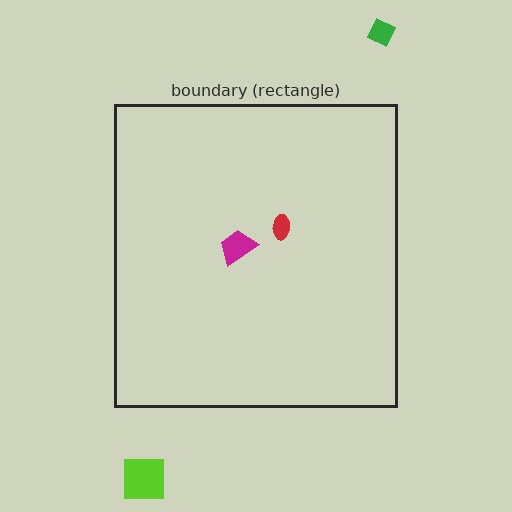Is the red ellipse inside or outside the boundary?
Inside.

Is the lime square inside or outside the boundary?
Outside.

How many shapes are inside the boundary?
2 inside, 2 outside.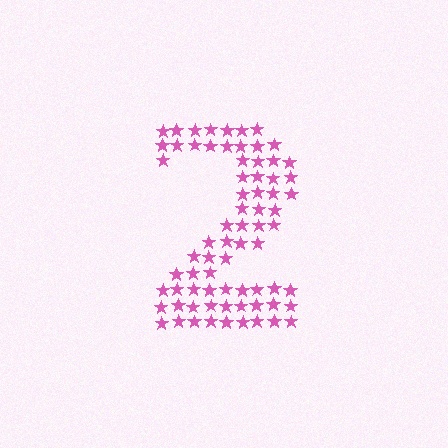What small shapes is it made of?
It is made of small stars.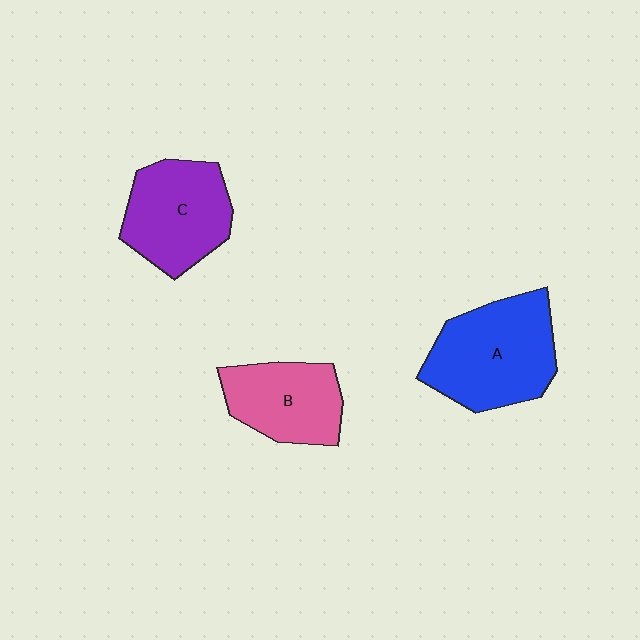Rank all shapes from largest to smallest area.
From largest to smallest: A (blue), C (purple), B (pink).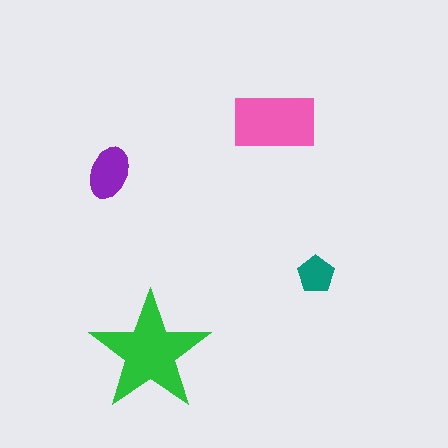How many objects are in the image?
There are 4 objects in the image.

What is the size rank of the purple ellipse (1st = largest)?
3rd.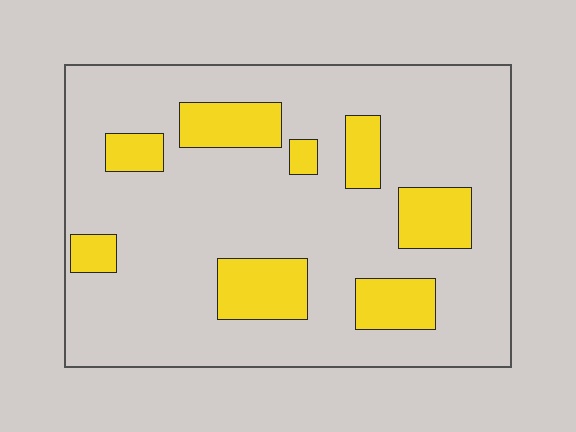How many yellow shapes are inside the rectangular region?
8.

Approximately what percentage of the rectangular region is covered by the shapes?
Approximately 20%.